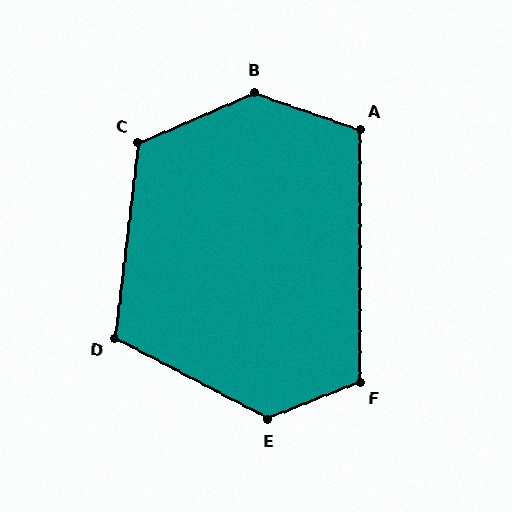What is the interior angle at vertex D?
Approximately 111 degrees (obtuse).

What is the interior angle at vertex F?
Approximately 112 degrees (obtuse).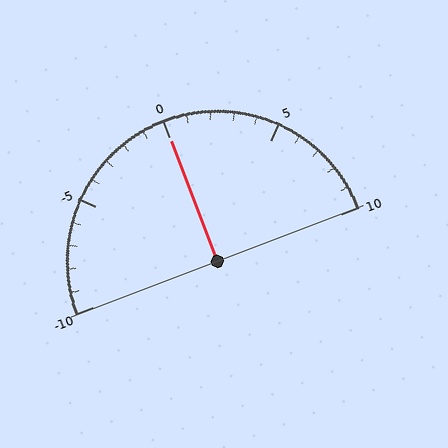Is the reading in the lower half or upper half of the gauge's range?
The reading is in the upper half of the range (-10 to 10).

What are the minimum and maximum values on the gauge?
The gauge ranges from -10 to 10.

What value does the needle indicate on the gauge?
The needle indicates approximately 0.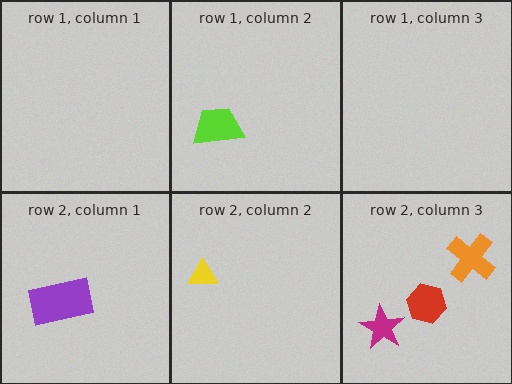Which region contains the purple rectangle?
The row 2, column 1 region.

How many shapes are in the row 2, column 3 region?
3.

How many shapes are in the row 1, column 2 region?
1.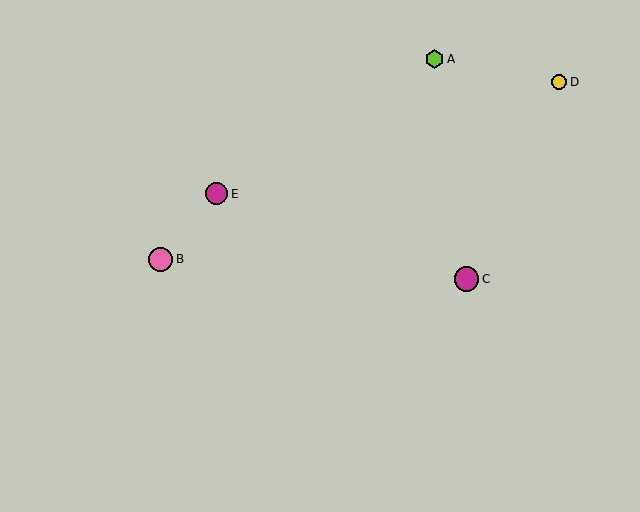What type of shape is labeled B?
Shape B is a pink circle.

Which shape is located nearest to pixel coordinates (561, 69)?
The yellow circle (labeled D) at (559, 82) is nearest to that location.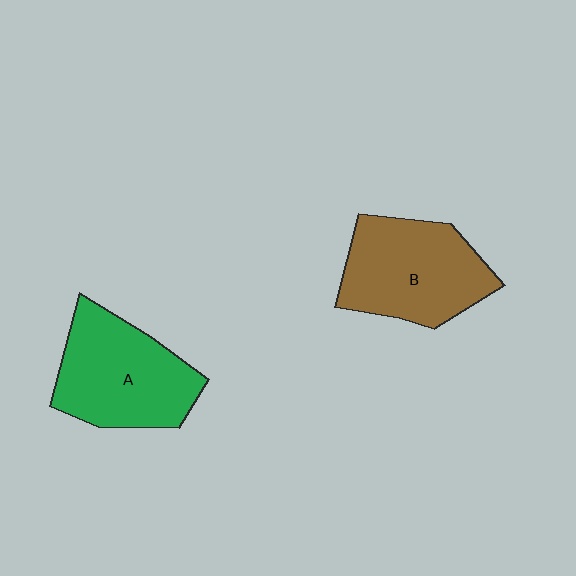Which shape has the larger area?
Shape A (green).